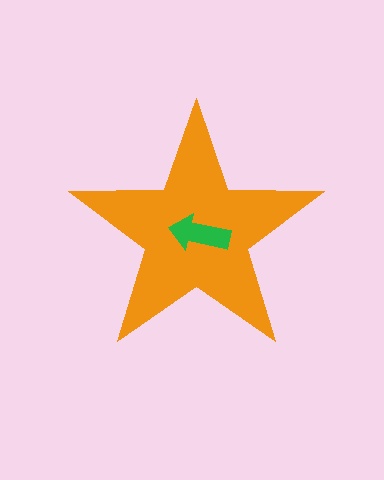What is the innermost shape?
The green arrow.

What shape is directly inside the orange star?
The green arrow.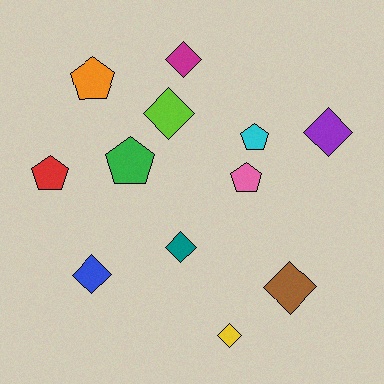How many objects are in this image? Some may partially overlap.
There are 12 objects.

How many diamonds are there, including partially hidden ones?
There are 7 diamonds.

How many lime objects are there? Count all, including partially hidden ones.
There is 1 lime object.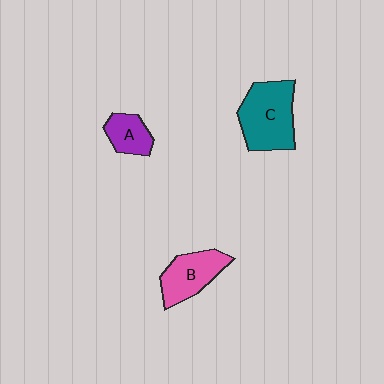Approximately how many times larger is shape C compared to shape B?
Approximately 1.4 times.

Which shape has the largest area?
Shape C (teal).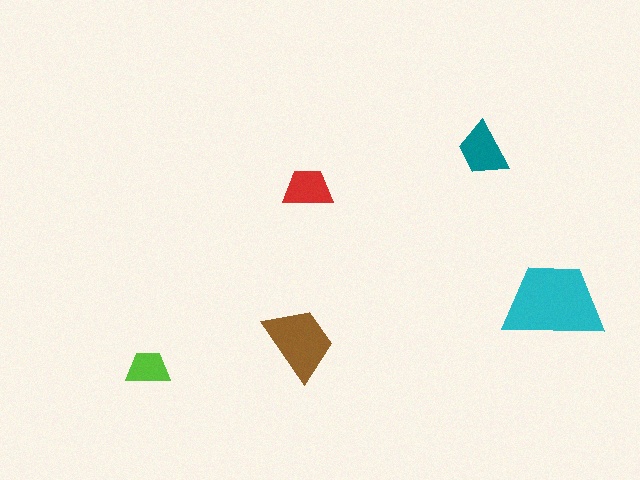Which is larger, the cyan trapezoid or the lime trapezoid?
The cyan one.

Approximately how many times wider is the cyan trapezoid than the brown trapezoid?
About 1.5 times wider.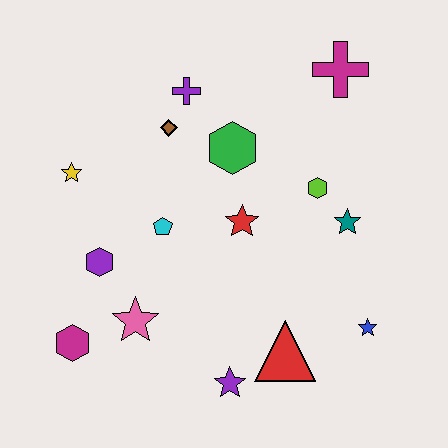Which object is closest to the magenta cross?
The lime hexagon is closest to the magenta cross.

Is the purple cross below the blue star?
No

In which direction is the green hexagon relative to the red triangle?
The green hexagon is above the red triangle.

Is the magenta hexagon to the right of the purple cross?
No